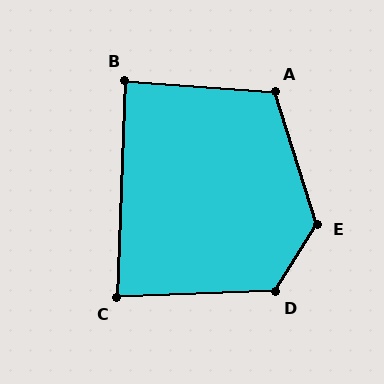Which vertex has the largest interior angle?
E, at approximately 130 degrees.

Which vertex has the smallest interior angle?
C, at approximately 86 degrees.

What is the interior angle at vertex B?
Approximately 88 degrees (approximately right).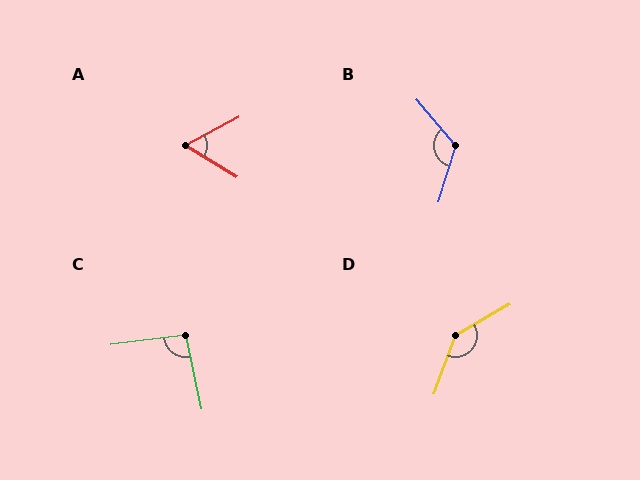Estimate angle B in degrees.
Approximately 123 degrees.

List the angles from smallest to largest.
A (60°), C (95°), B (123°), D (140°).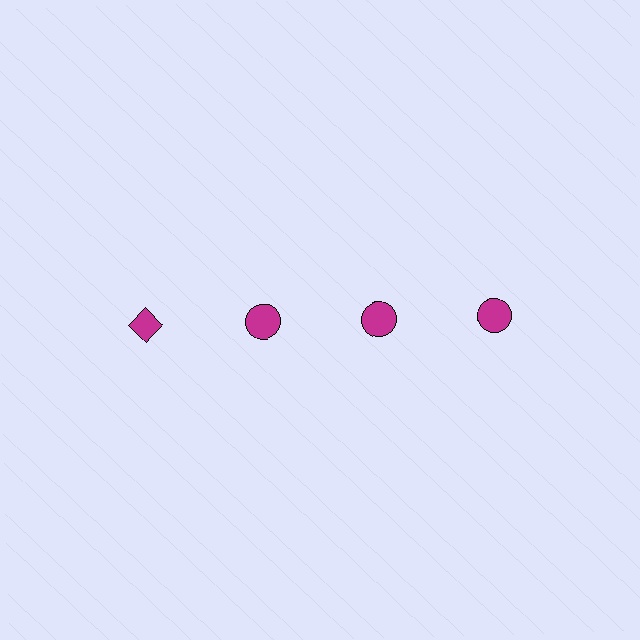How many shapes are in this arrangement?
There are 4 shapes arranged in a grid pattern.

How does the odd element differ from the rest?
It has a different shape: diamond instead of circle.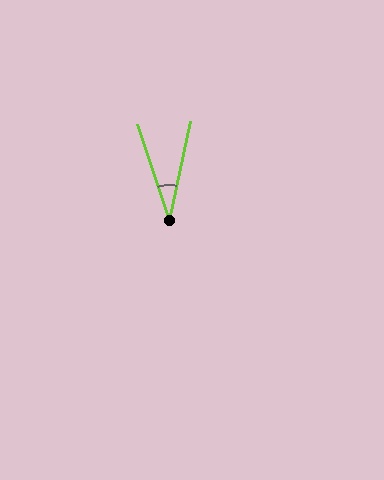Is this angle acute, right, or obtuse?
It is acute.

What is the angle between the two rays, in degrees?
Approximately 31 degrees.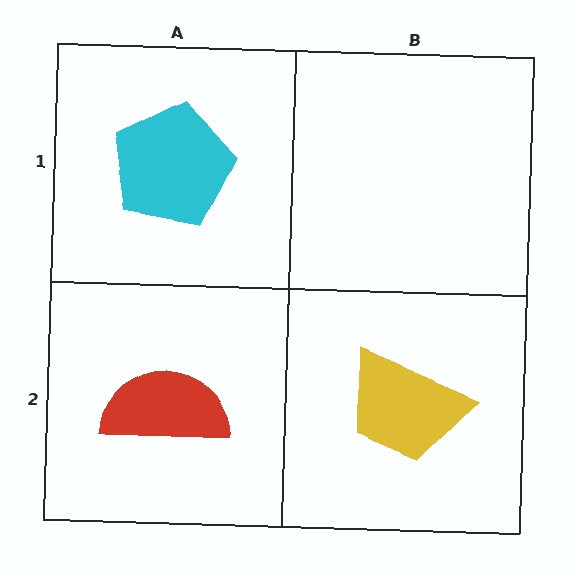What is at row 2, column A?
A red semicircle.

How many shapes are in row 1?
1 shape.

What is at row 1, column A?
A cyan pentagon.